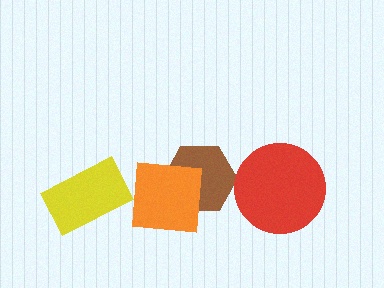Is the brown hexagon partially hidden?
Yes, it is partially covered by another shape.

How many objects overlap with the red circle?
0 objects overlap with the red circle.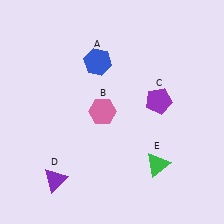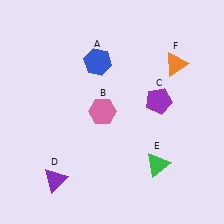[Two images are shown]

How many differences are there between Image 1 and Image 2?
There is 1 difference between the two images.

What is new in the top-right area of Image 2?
An orange triangle (F) was added in the top-right area of Image 2.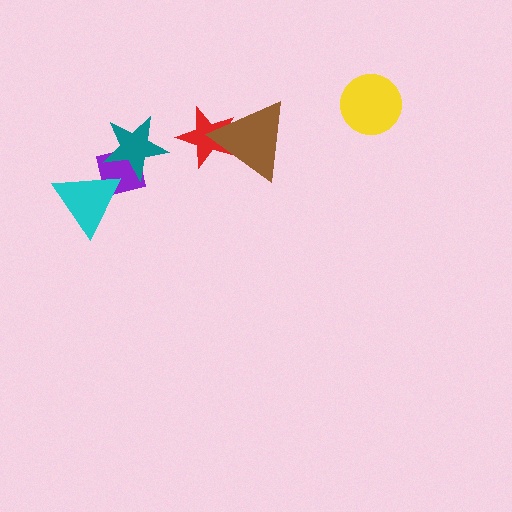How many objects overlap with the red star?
1 object overlaps with the red star.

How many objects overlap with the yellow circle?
0 objects overlap with the yellow circle.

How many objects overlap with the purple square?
2 objects overlap with the purple square.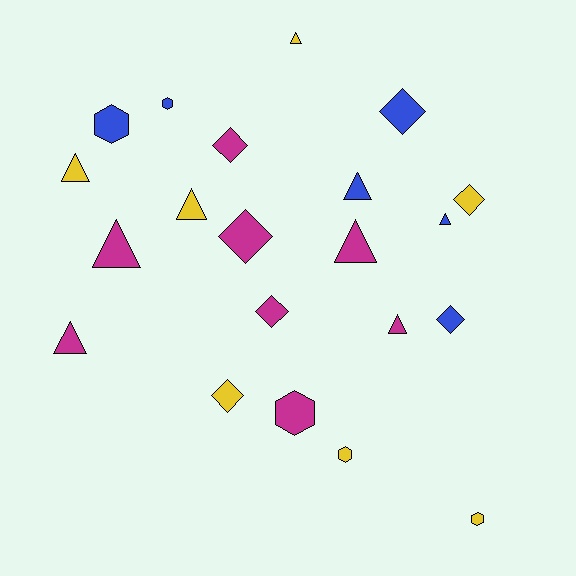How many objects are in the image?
There are 21 objects.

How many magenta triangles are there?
There are 4 magenta triangles.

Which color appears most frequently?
Magenta, with 8 objects.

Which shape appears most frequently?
Triangle, with 9 objects.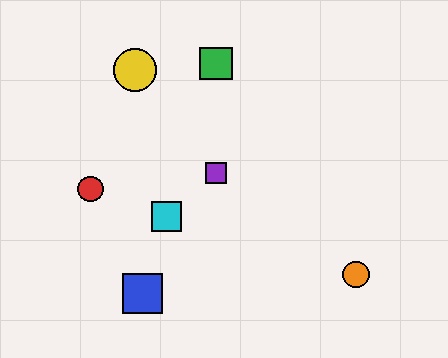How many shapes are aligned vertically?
2 shapes (the green square, the purple square) are aligned vertically.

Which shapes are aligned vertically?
The green square, the purple square are aligned vertically.